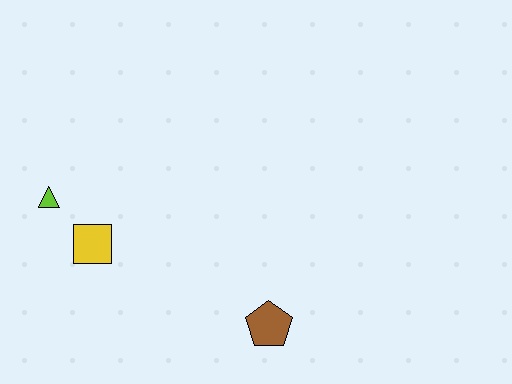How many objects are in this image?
There are 3 objects.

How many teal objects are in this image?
There are no teal objects.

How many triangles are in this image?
There is 1 triangle.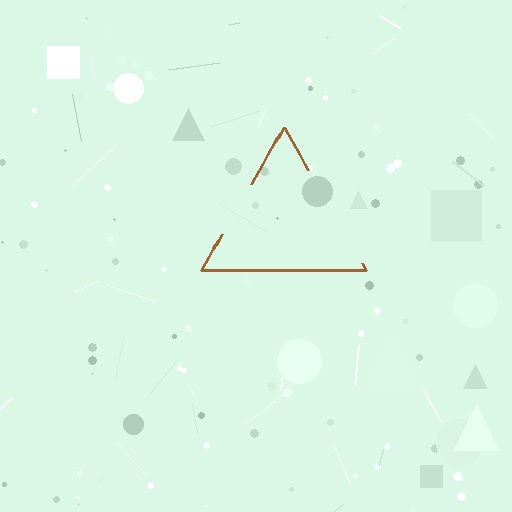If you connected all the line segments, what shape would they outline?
They would outline a triangle.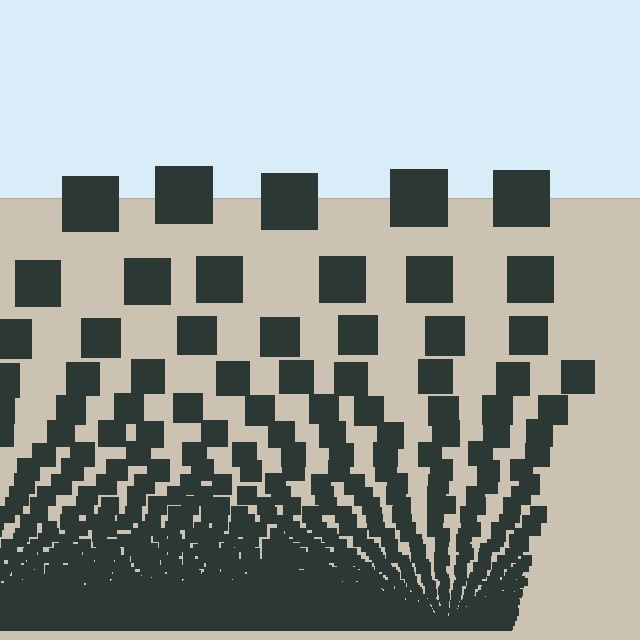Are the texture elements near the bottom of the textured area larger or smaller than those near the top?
Smaller. The gradient is inverted — elements near the bottom are smaller and denser.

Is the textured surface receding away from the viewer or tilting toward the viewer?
The surface appears to tilt toward the viewer. Texture elements get larger and sparser toward the top.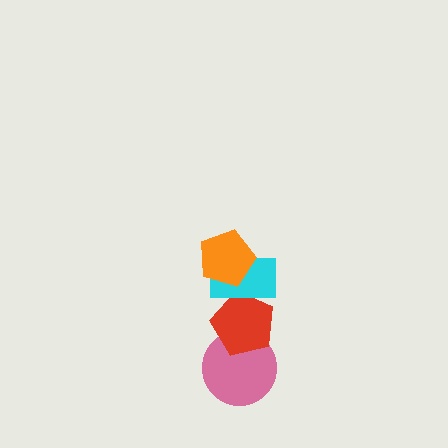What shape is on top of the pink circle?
The red pentagon is on top of the pink circle.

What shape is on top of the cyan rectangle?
The orange pentagon is on top of the cyan rectangle.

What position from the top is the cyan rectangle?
The cyan rectangle is 2nd from the top.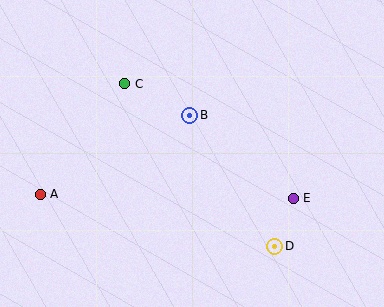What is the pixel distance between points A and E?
The distance between A and E is 253 pixels.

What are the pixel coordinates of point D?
Point D is at (275, 246).